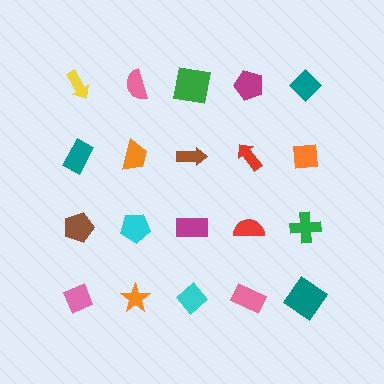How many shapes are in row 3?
5 shapes.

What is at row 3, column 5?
A green cross.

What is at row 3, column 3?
A magenta rectangle.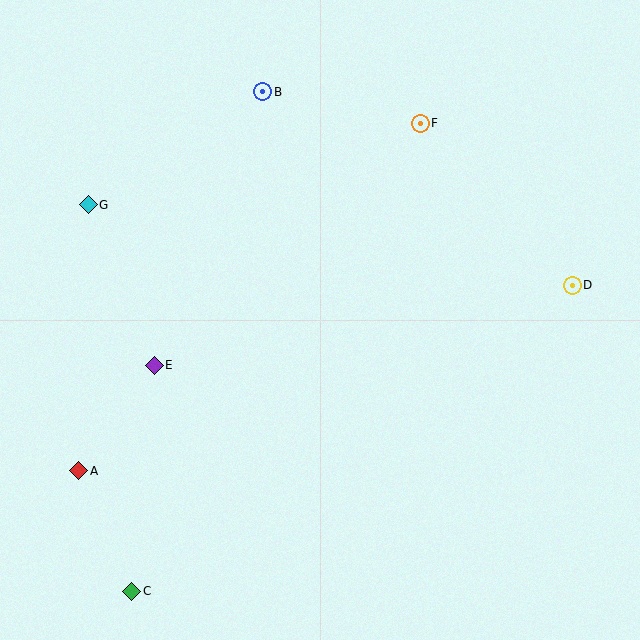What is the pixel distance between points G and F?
The distance between G and F is 342 pixels.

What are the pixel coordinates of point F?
Point F is at (420, 123).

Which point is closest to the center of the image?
Point E at (154, 365) is closest to the center.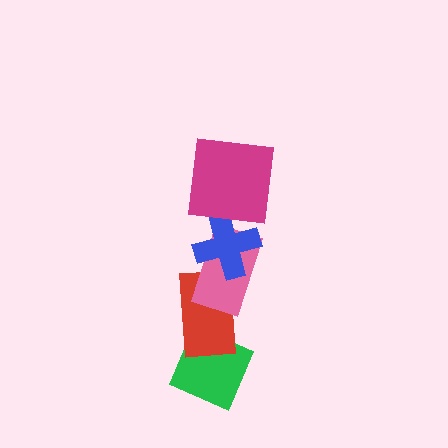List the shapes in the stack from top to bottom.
From top to bottom: the magenta square, the blue cross, the pink rectangle, the red rectangle, the green diamond.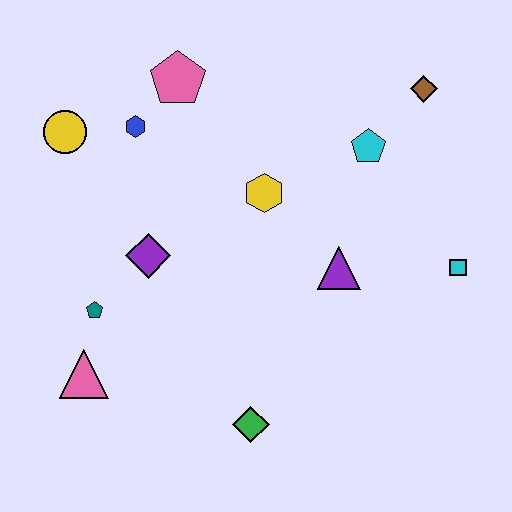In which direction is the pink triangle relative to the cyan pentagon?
The pink triangle is to the left of the cyan pentagon.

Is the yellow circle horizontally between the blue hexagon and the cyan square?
No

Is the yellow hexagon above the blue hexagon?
No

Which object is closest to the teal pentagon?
The pink triangle is closest to the teal pentagon.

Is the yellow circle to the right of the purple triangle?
No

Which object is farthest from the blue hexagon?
The cyan square is farthest from the blue hexagon.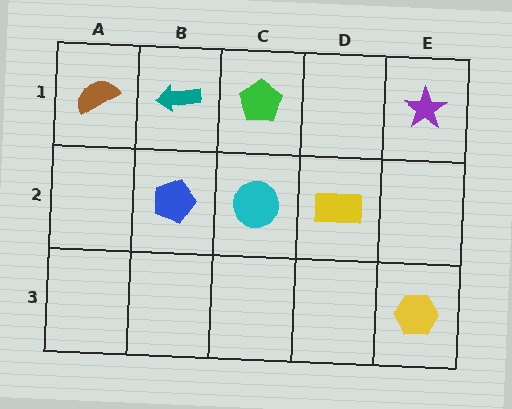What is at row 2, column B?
A blue pentagon.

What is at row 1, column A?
A brown semicircle.